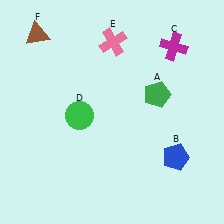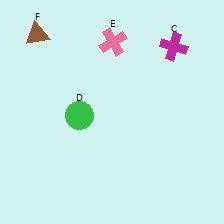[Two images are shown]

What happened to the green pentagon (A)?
The green pentagon (A) was removed in Image 2. It was in the top-right area of Image 1.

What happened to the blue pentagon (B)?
The blue pentagon (B) was removed in Image 2. It was in the bottom-right area of Image 1.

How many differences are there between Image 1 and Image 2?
There are 2 differences between the two images.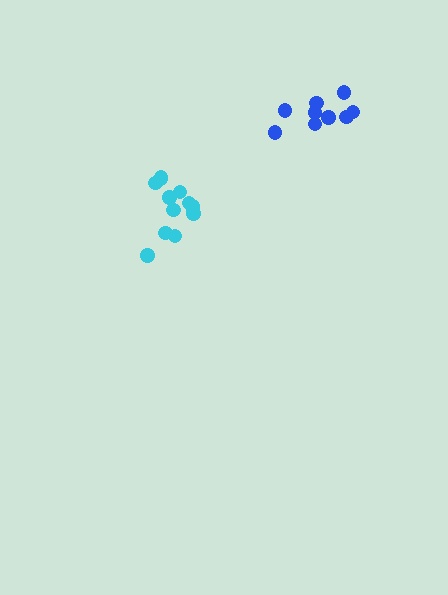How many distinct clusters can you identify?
There are 2 distinct clusters.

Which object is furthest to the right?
The blue cluster is rightmost.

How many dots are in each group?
Group 1: 9 dots, Group 2: 12 dots (21 total).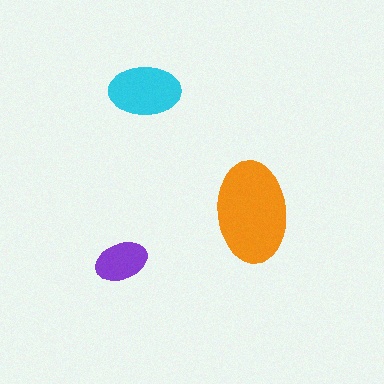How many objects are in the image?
There are 3 objects in the image.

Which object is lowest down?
The purple ellipse is bottommost.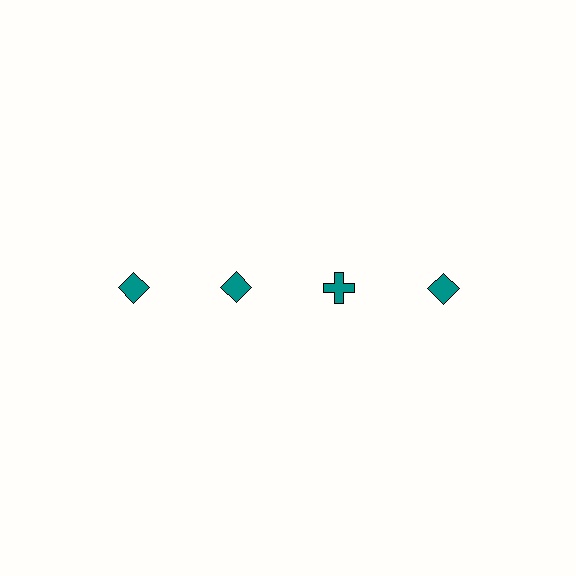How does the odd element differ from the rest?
It has a different shape: cross instead of diamond.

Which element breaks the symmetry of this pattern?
The teal cross in the top row, center column breaks the symmetry. All other shapes are teal diamonds.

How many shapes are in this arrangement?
There are 4 shapes arranged in a grid pattern.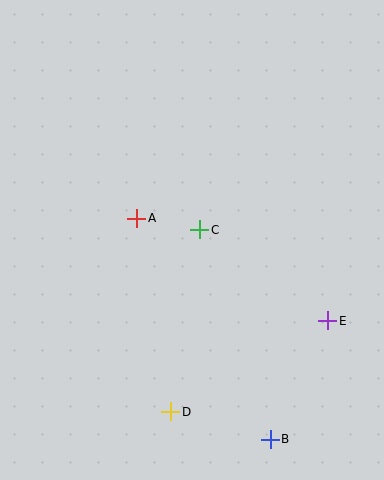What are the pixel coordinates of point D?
Point D is at (171, 412).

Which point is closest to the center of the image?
Point C at (200, 230) is closest to the center.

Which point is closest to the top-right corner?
Point C is closest to the top-right corner.